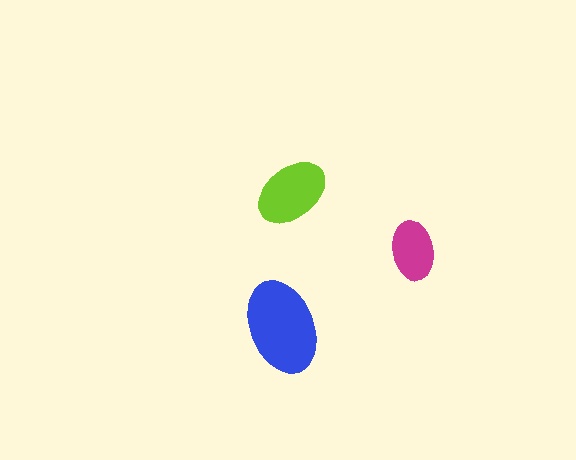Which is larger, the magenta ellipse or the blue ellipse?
The blue one.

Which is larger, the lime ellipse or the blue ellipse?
The blue one.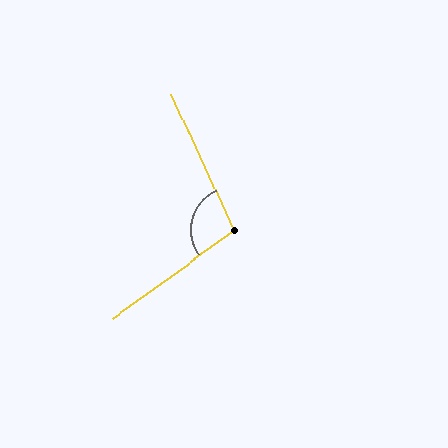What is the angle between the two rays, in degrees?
Approximately 101 degrees.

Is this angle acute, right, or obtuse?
It is obtuse.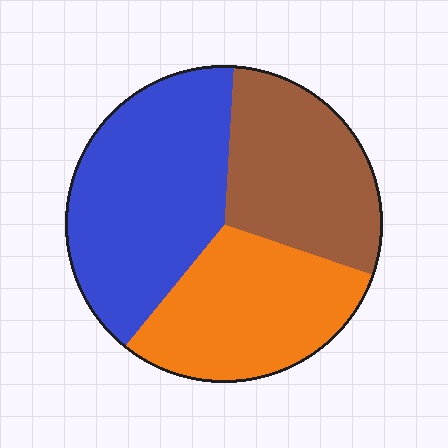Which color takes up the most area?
Blue, at roughly 40%.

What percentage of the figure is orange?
Orange covers about 30% of the figure.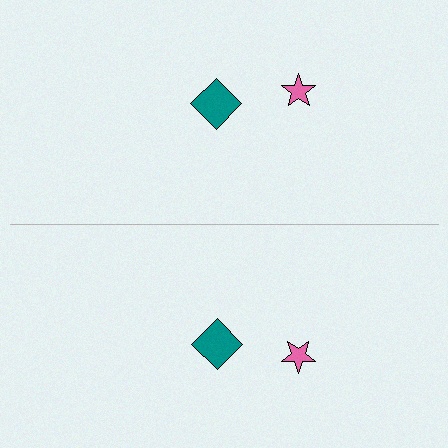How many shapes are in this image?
There are 4 shapes in this image.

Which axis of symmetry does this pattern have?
The pattern has a horizontal axis of symmetry running through the center of the image.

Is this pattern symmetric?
Yes, this pattern has bilateral (reflection) symmetry.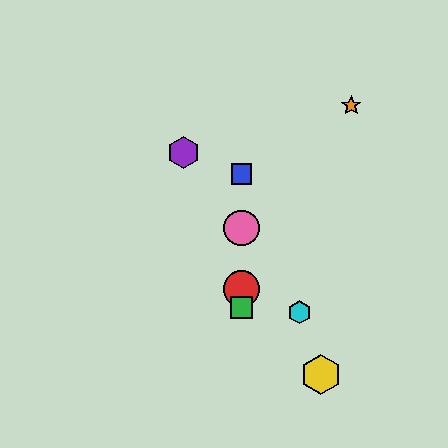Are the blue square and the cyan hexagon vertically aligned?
No, the blue square is at x≈242 and the cyan hexagon is at x≈300.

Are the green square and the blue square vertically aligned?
Yes, both are at x≈242.